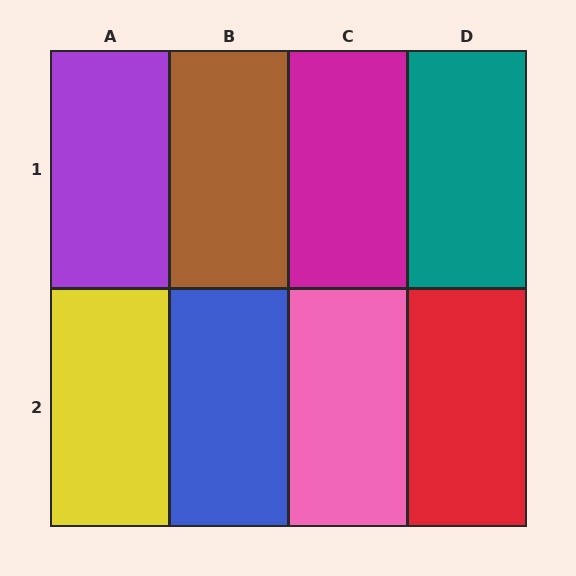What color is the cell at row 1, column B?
Brown.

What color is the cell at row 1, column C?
Magenta.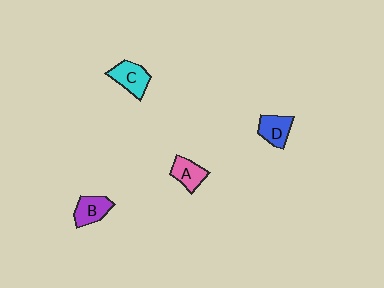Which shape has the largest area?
Shape C (cyan).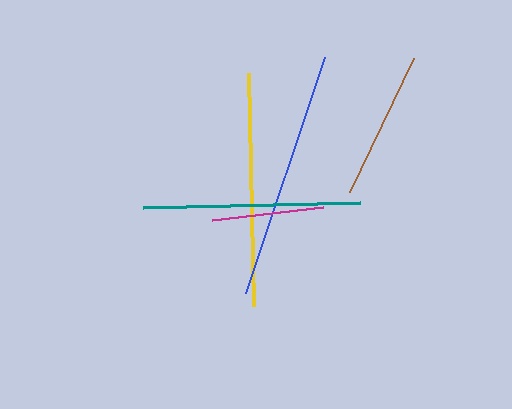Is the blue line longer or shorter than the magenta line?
The blue line is longer than the magenta line.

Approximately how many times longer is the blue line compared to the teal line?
The blue line is approximately 1.1 times the length of the teal line.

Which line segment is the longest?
The blue line is the longest at approximately 249 pixels.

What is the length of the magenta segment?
The magenta segment is approximately 112 pixels long.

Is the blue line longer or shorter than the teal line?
The blue line is longer than the teal line.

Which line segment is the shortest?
The magenta line is the shortest at approximately 112 pixels.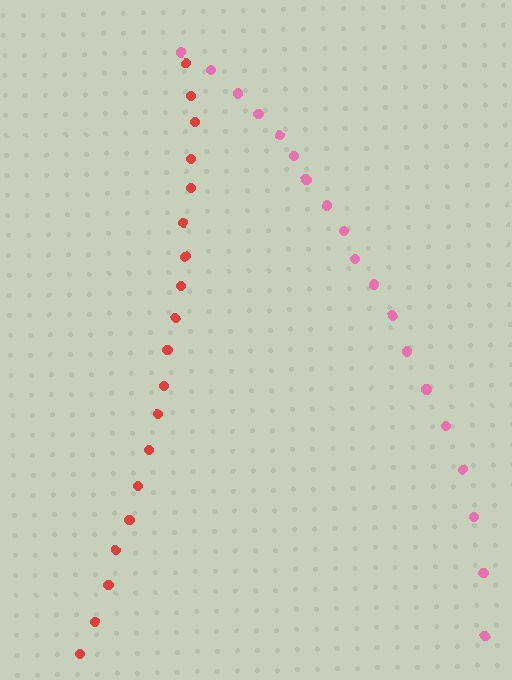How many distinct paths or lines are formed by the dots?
There are 2 distinct paths.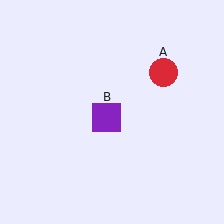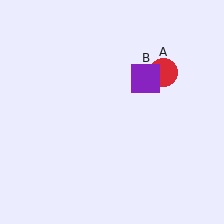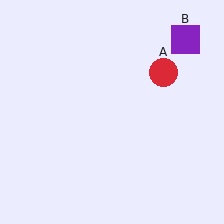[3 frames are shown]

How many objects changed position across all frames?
1 object changed position: purple square (object B).